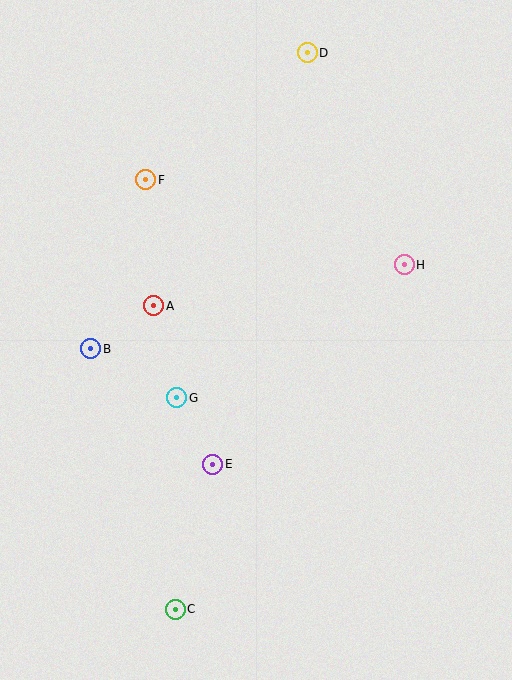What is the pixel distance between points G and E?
The distance between G and E is 76 pixels.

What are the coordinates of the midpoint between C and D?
The midpoint between C and D is at (241, 331).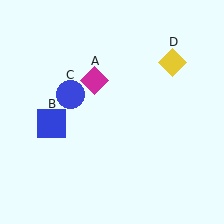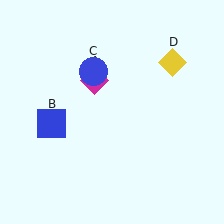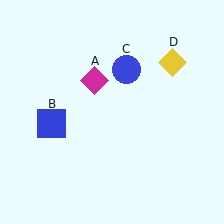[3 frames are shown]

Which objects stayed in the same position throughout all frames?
Magenta diamond (object A) and blue square (object B) and yellow diamond (object D) remained stationary.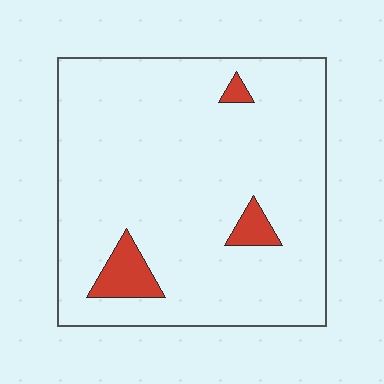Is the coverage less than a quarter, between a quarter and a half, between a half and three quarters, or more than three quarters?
Less than a quarter.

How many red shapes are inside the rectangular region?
3.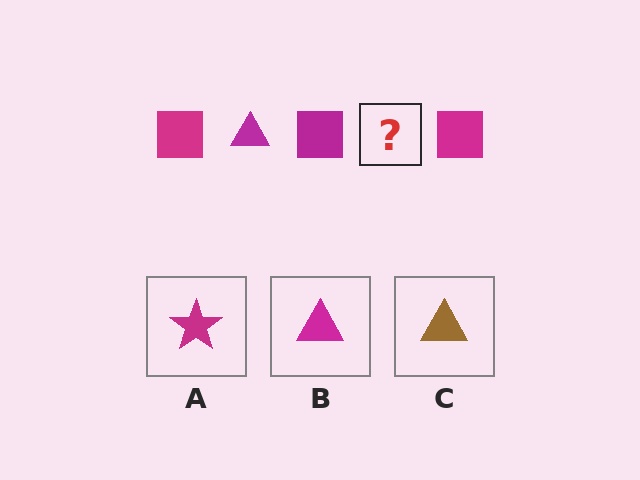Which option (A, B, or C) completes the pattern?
B.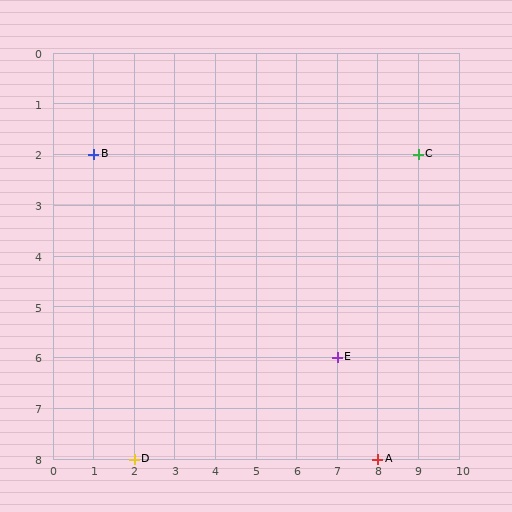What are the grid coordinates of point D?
Point D is at grid coordinates (2, 8).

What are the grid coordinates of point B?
Point B is at grid coordinates (1, 2).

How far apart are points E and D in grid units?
Points E and D are 5 columns and 2 rows apart (about 5.4 grid units diagonally).